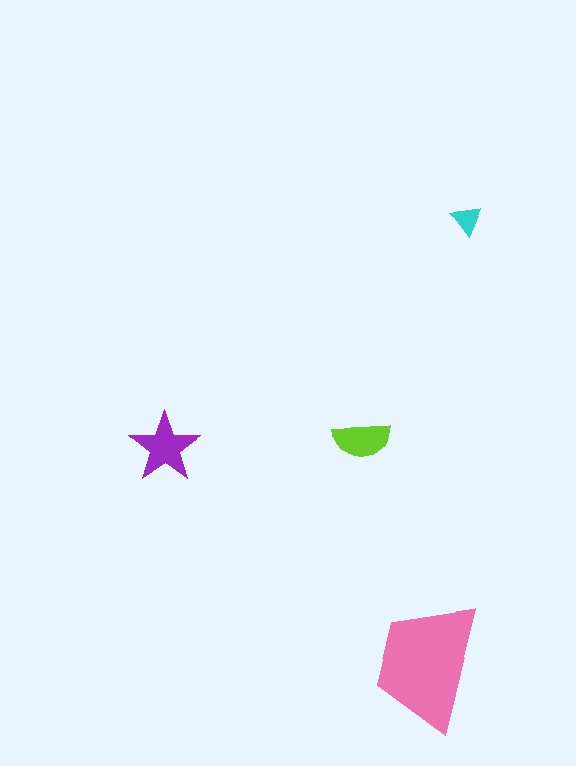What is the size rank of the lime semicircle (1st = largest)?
3rd.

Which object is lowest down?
The pink trapezoid is bottommost.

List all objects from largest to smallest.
The pink trapezoid, the purple star, the lime semicircle, the cyan triangle.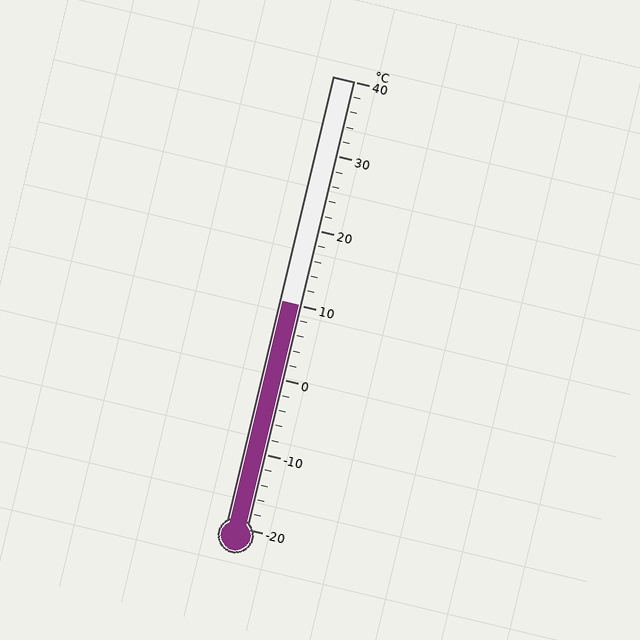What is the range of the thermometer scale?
The thermometer scale ranges from -20°C to 40°C.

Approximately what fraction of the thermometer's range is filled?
The thermometer is filled to approximately 50% of its range.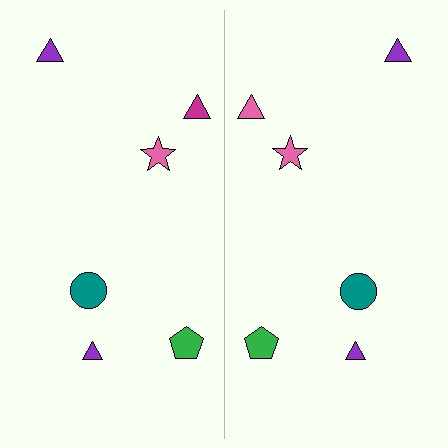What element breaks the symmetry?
The pink triangle on the right side breaks the symmetry — its mirror counterpart is magenta.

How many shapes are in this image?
There are 12 shapes in this image.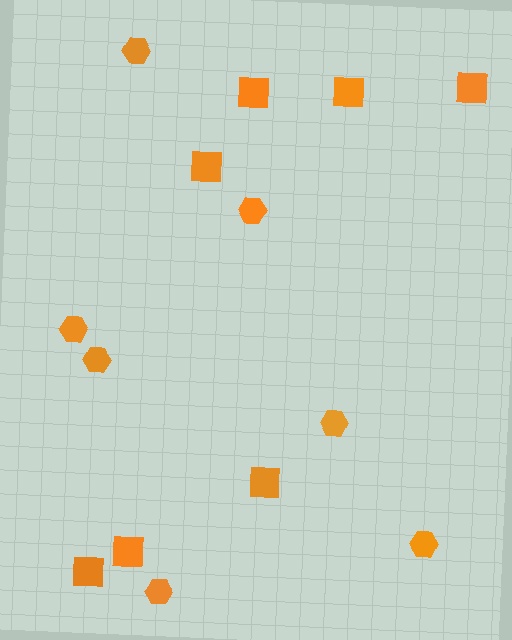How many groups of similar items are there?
There are 2 groups: one group of squares (7) and one group of hexagons (7).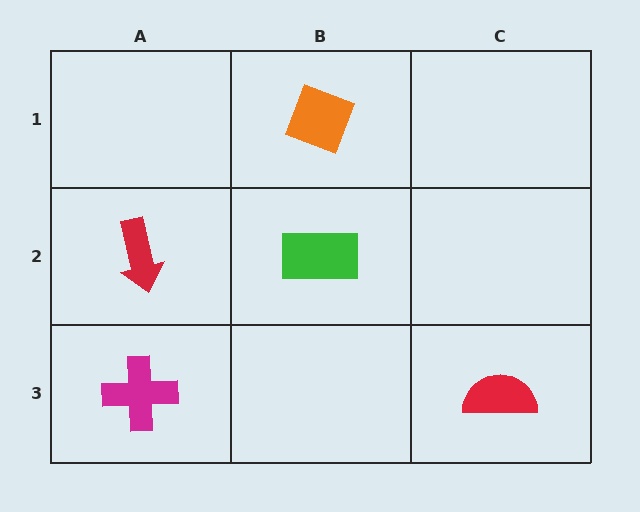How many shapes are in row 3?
2 shapes.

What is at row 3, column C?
A red semicircle.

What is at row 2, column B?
A green rectangle.